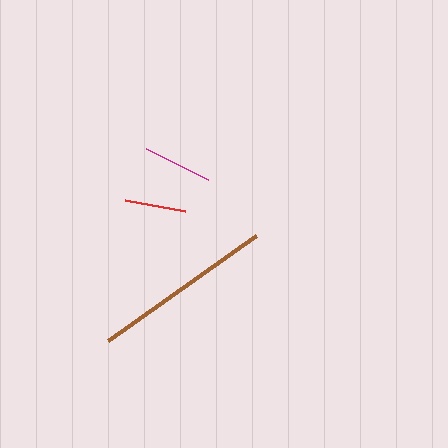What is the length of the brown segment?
The brown segment is approximately 181 pixels long.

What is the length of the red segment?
The red segment is approximately 62 pixels long.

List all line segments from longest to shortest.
From longest to shortest: brown, magenta, red.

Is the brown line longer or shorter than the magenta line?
The brown line is longer than the magenta line.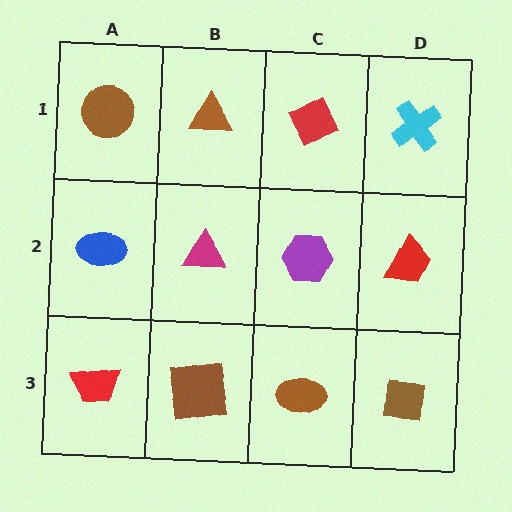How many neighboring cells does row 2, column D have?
3.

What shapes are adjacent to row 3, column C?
A purple hexagon (row 2, column C), a brown square (row 3, column B), a brown square (row 3, column D).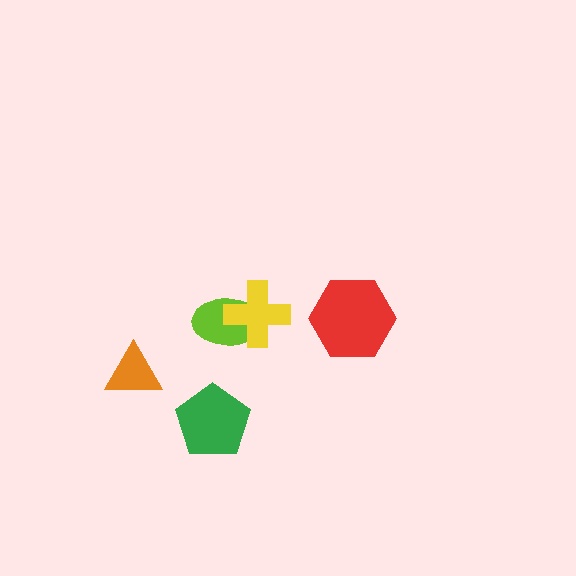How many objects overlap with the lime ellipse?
1 object overlaps with the lime ellipse.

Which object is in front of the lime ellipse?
The yellow cross is in front of the lime ellipse.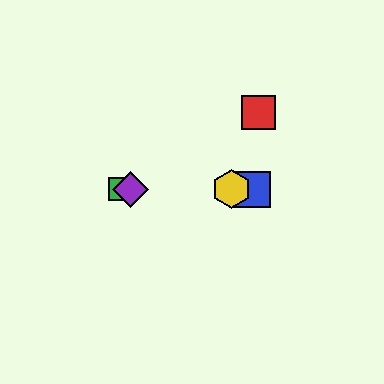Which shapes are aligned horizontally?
The blue square, the green square, the yellow hexagon, the purple diamond are aligned horizontally.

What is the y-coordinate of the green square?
The green square is at y≈189.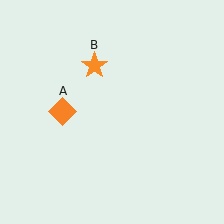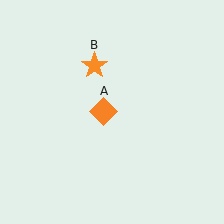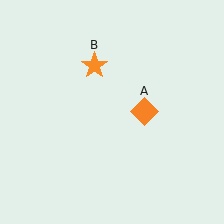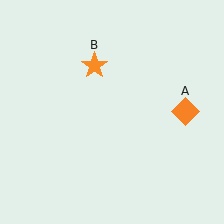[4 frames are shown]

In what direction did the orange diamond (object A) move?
The orange diamond (object A) moved right.